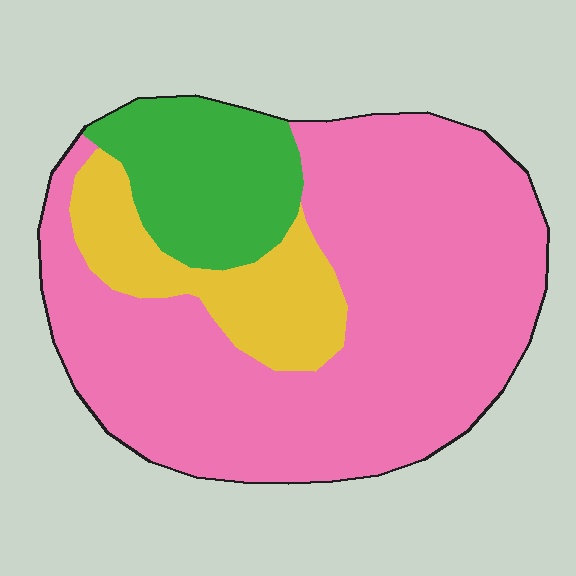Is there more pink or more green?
Pink.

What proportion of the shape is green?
Green takes up about one sixth (1/6) of the shape.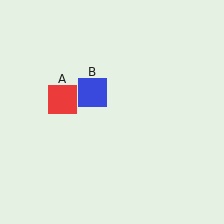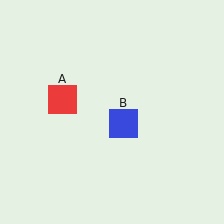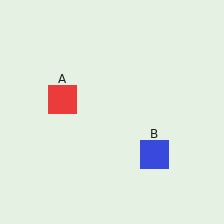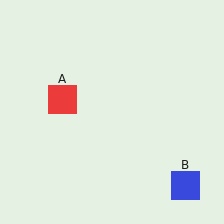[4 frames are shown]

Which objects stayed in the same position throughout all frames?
Red square (object A) remained stationary.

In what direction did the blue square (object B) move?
The blue square (object B) moved down and to the right.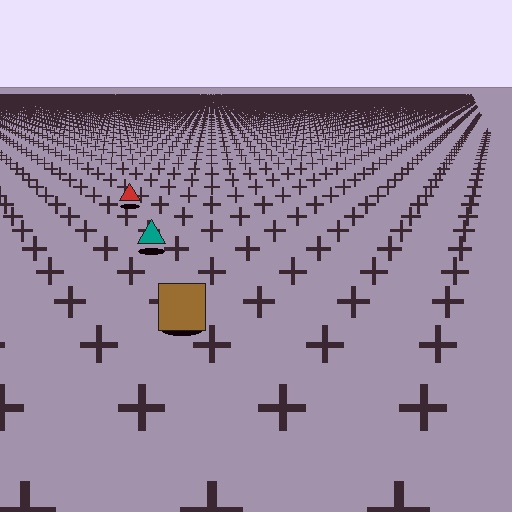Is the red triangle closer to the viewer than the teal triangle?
No. The teal triangle is closer — you can tell from the texture gradient: the ground texture is coarser near it.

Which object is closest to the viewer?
The brown square is closest. The texture marks near it are larger and more spread out.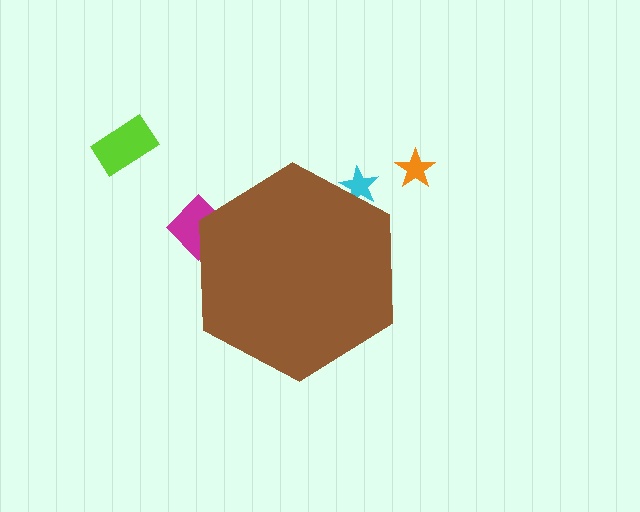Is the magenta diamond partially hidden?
Yes, the magenta diamond is partially hidden behind the brown hexagon.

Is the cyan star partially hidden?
Yes, the cyan star is partially hidden behind the brown hexagon.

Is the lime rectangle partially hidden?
No, the lime rectangle is fully visible.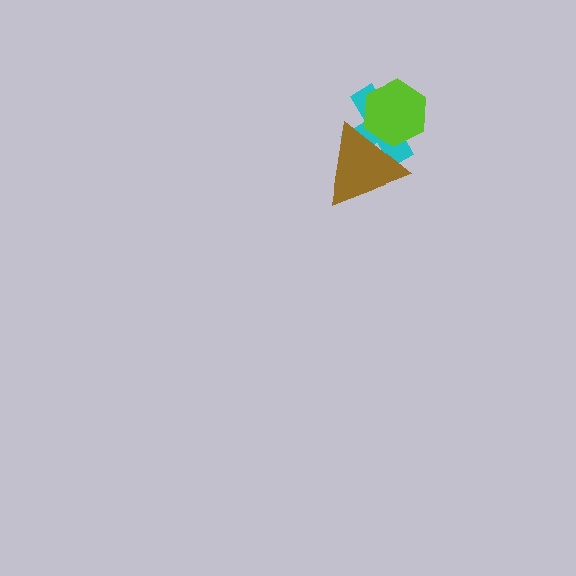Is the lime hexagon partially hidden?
No, no other shape covers it.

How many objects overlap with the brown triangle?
2 objects overlap with the brown triangle.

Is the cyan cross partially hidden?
Yes, it is partially covered by another shape.